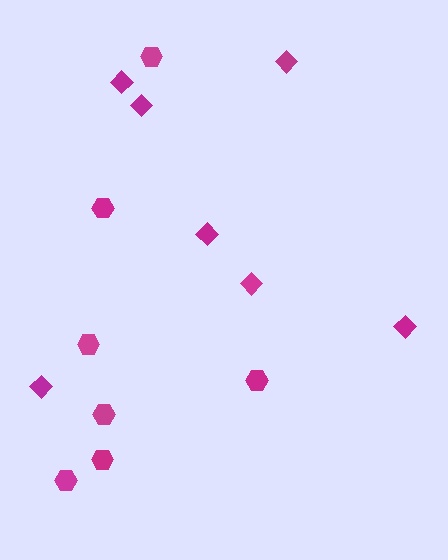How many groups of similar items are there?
There are 2 groups: one group of diamonds (7) and one group of hexagons (7).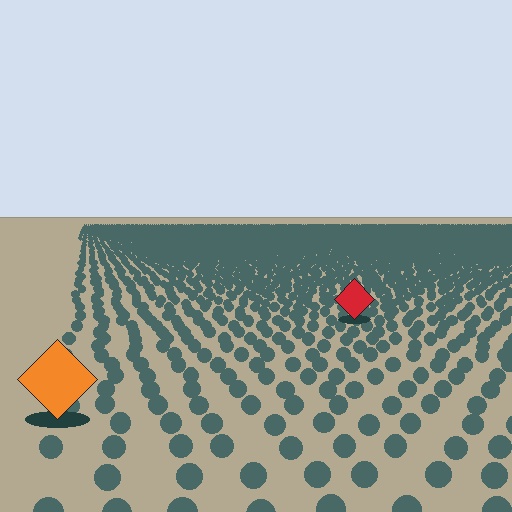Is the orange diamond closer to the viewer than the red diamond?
Yes. The orange diamond is closer — you can tell from the texture gradient: the ground texture is coarser near it.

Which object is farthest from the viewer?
The red diamond is farthest from the viewer. It appears smaller and the ground texture around it is denser.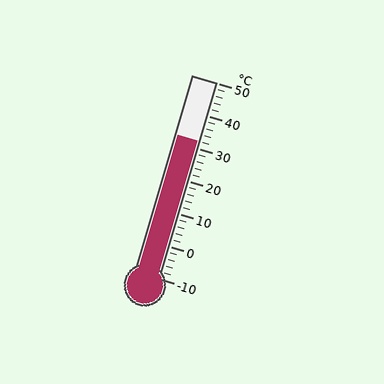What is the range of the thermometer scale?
The thermometer scale ranges from -10°C to 50°C.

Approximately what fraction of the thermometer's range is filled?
The thermometer is filled to approximately 70% of its range.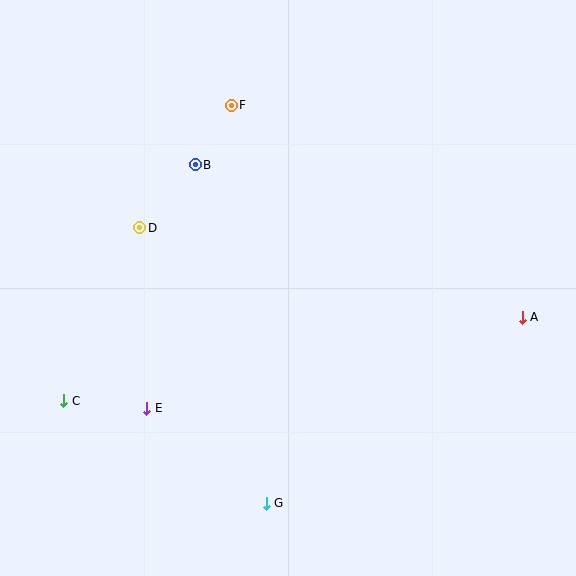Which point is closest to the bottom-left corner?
Point C is closest to the bottom-left corner.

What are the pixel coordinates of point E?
Point E is at (147, 408).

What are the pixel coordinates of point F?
Point F is at (231, 105).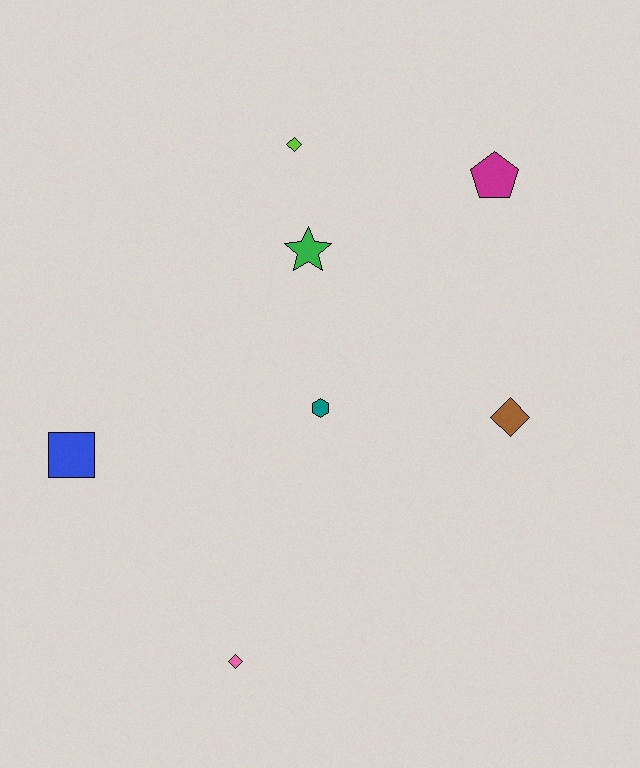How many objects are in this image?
There are 7 objects.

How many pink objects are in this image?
There is 1 pink object.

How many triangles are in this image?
There are no triangles.